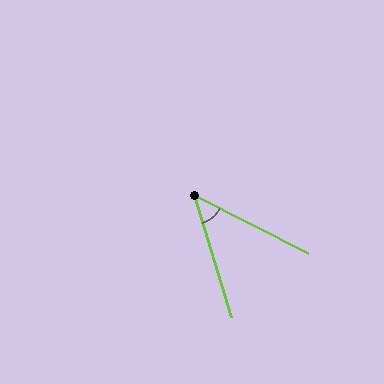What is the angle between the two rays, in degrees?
Approximately 46 degrees.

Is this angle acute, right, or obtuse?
It is acute.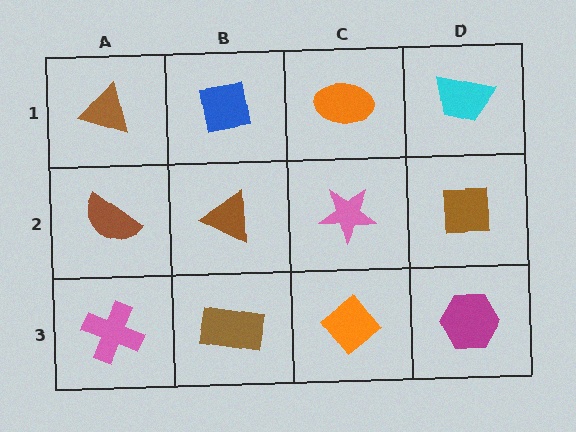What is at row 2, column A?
A brown semicircle.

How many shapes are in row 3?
4 shapes.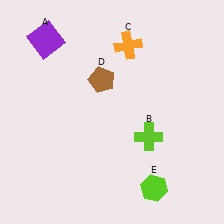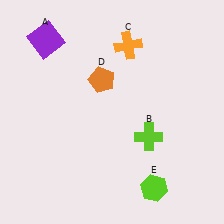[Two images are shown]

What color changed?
The pentagon (D) changed from brown in Image 1 to orange in Image 2.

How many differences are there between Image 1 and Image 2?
There is 1 difference between the two images.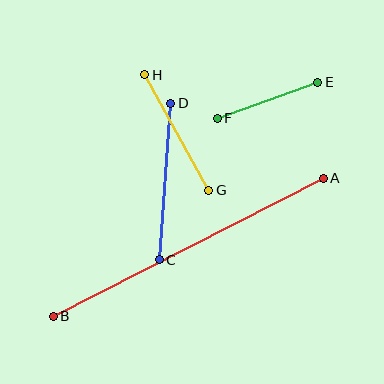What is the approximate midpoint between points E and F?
The midpoint is at approximately (267, 100) pixels.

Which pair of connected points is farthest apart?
Points A and B are farthest apart.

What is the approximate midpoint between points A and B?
The midpoint is at approximately (188, 247) pixels.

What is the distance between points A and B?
The distance is approximately 303 pixels.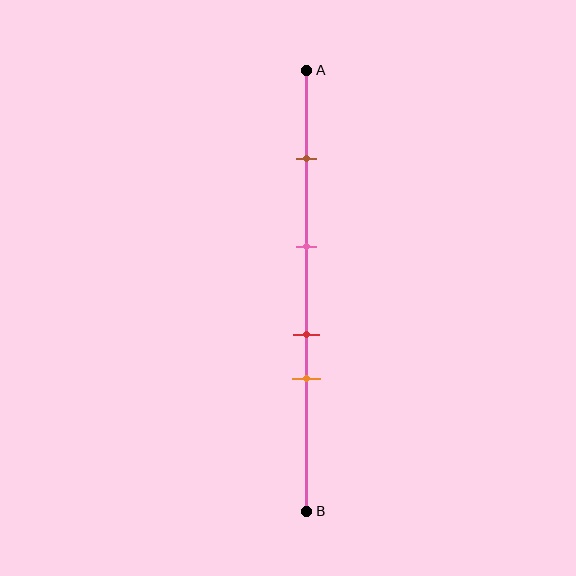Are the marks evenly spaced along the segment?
No, the marks are not evenly spaced.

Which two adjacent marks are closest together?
The red and orange marks are the closest adjacent pair.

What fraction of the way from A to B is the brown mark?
The brown mark is approximately 20% (0.2) of the way from A to B.